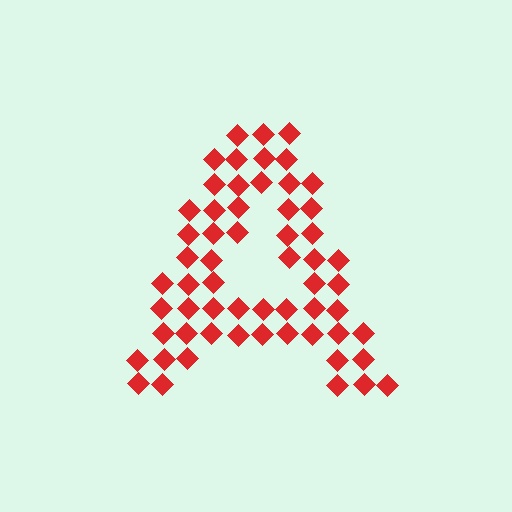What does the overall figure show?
The overall figure shows the letter A.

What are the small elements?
The small elements are diamonds.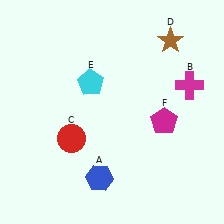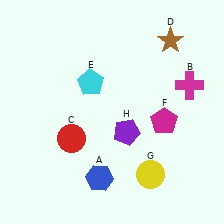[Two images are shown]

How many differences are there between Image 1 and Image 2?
There are 2 differences between the two images.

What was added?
A yellow circle (G), a purple pentagon (H) were added in Image 2.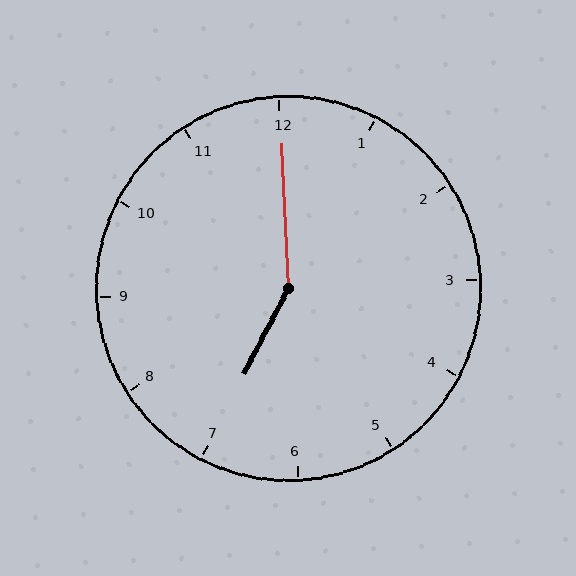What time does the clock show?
7:00.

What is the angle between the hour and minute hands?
Approximately 150 degrees.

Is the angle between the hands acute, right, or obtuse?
It is obtuse.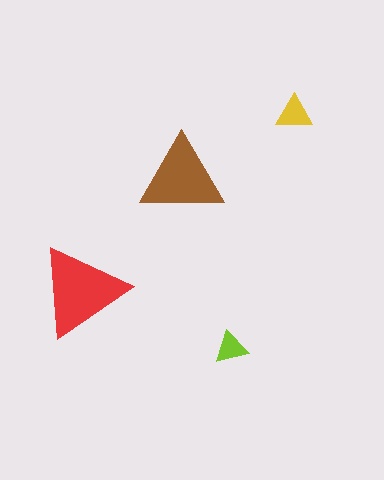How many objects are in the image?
There are 4 objects in the image.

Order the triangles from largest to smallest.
the red one, the brown one, the yellow one, the lime one.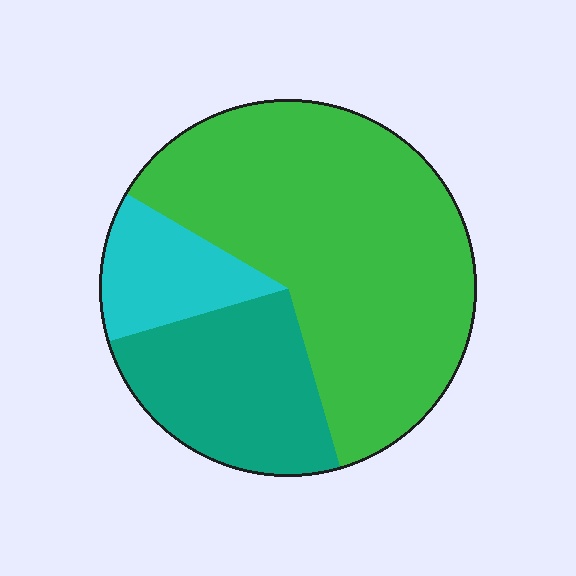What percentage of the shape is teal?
Teal covers around 25% of the shape.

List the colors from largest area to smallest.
From largest to smallest: green, teal, cyan.